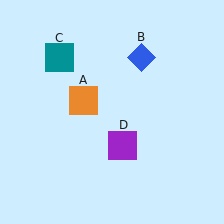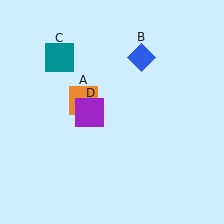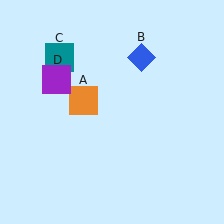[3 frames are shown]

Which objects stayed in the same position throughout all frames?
Orange square (object A) and blue diamond (object B) and teal square (object C) remained stationary.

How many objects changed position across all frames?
1 object changed position: purple square (object D).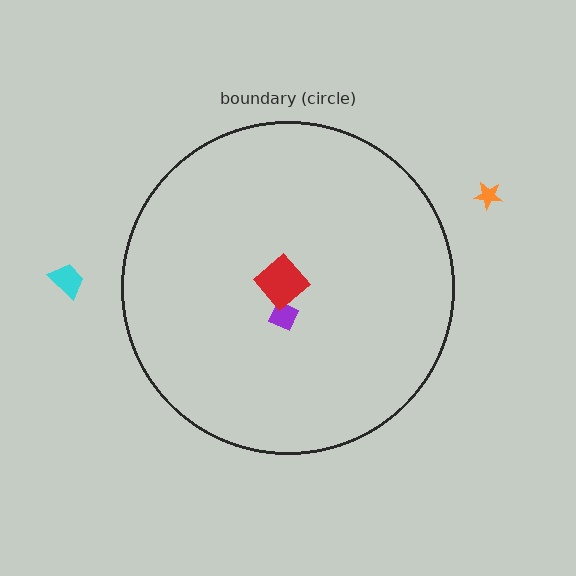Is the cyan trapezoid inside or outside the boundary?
Outside.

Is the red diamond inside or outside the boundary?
Inside.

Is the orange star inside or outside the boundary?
Outside.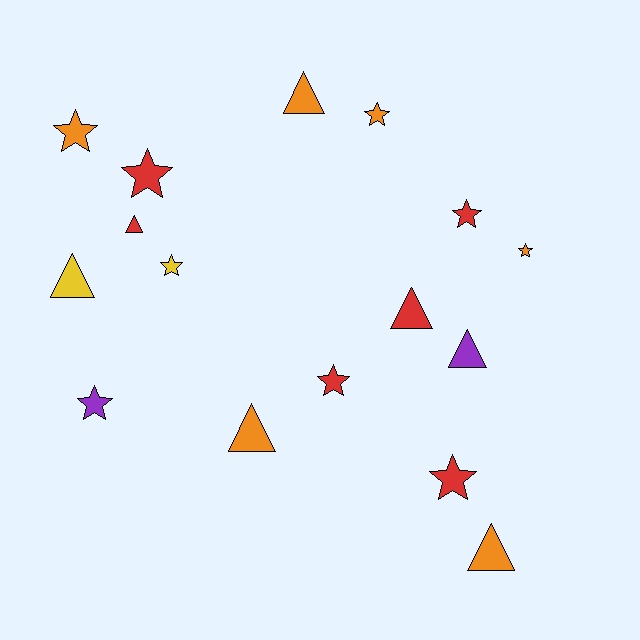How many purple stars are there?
There is 1 purple star.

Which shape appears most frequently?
Star, with 9 objects.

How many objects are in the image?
There are 16 objects.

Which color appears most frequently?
Orange, with 6 objects.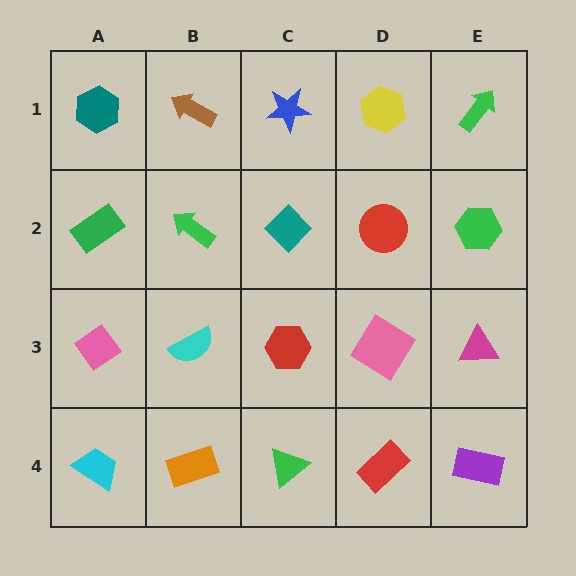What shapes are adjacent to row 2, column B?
A brown arrow (row 1, column B), a cyan semicircle (row 3, column B), a green rectangle (row 2, column A), a teal diamond (row 2, column C).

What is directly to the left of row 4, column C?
An orange rectangle.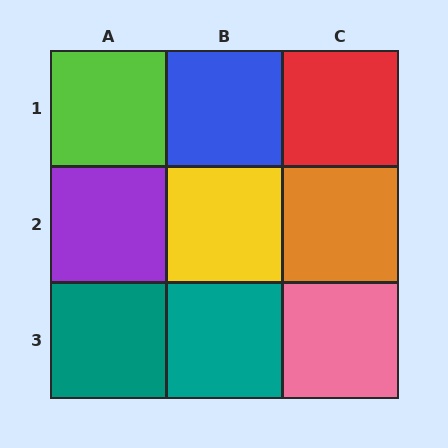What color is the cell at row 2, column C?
Orange.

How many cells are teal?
2 cells are teal.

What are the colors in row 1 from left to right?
Lime, blue, red.